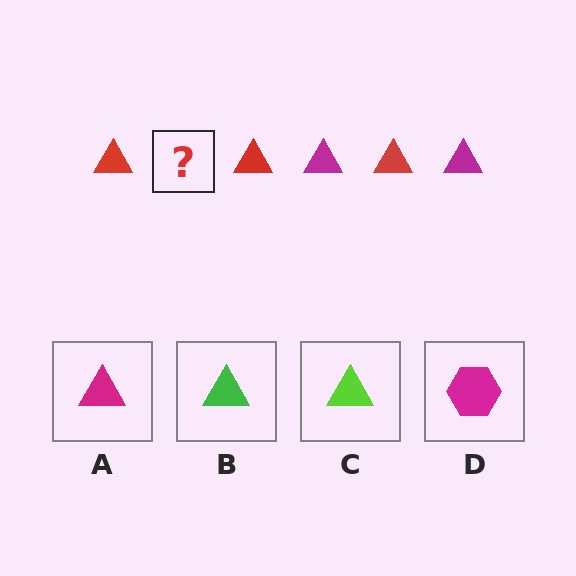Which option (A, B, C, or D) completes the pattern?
A.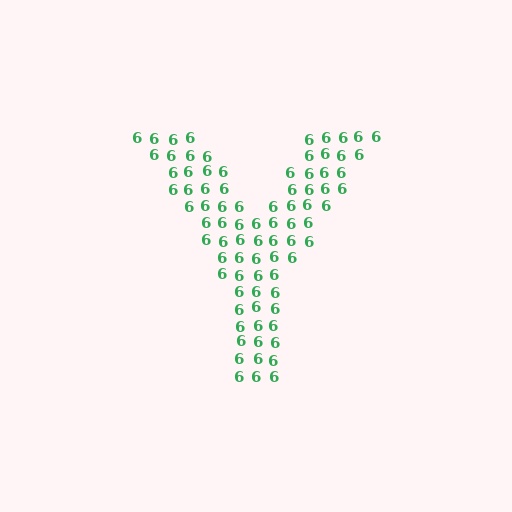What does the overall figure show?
The overall figure shows the letter Y.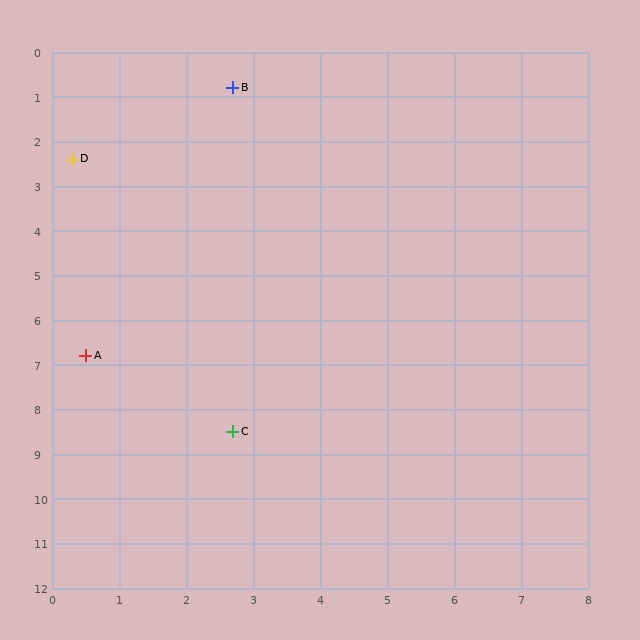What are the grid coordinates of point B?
Point B is at approximately (2.7, 0.8).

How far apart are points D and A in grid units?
Points D and A are about 4.4 grid units apart.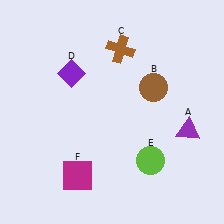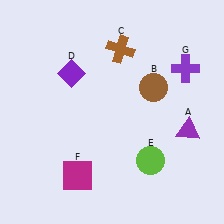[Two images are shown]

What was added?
A purple cross (G) was added in Image 2.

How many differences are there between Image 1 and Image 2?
There is 1 difference between the two images.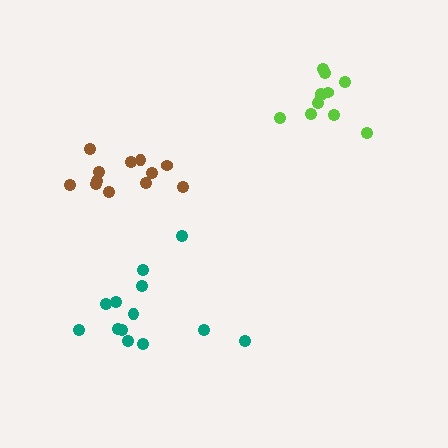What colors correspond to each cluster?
The clusters are colored: brown, teal, lime.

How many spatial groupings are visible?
There are 3 spatial groupings.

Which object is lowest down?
The teal cluster is bottommost.